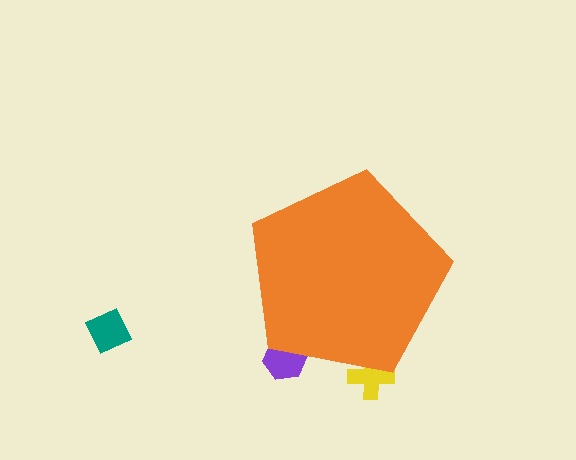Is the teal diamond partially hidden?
No, the teal diamond is fully visible.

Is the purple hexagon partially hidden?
Yes, the purple hexagon is partially hidden behind the orange pentagon.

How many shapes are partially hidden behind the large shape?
2 shapes are partially hidden.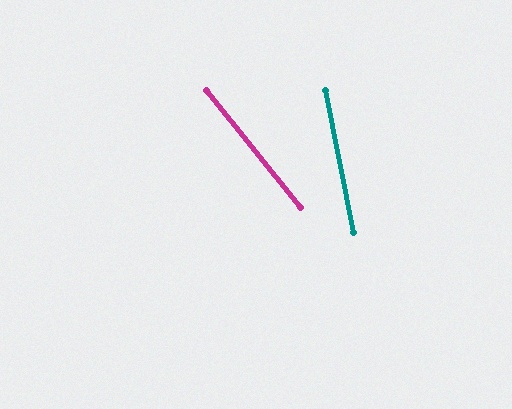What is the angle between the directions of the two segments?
Approximately 28 degrees.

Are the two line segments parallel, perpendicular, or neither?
Neither parallel nor perpendicular — they differ by about 28°.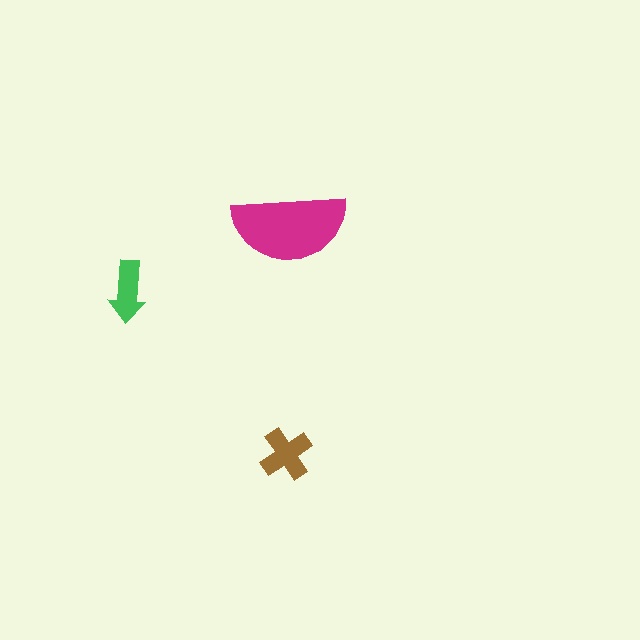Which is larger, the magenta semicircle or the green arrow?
The magenta semicircle.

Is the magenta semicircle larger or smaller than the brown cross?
Larger.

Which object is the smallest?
The green arrow.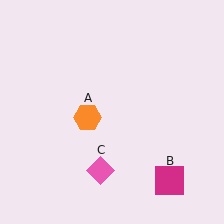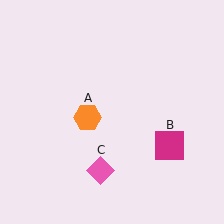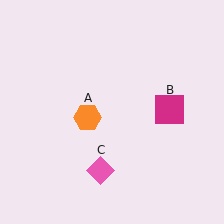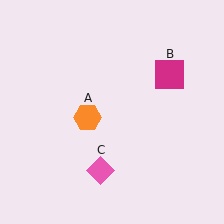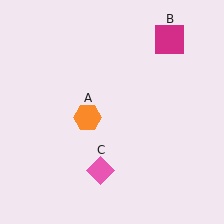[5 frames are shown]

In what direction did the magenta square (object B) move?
The magenta square (object B) moved up.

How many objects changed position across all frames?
1 object changed position: magenta square (object B).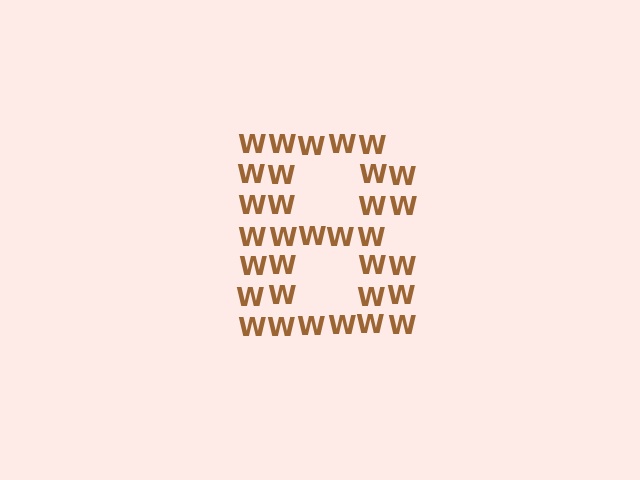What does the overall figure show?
The overall figure shows the letter B.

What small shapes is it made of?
It is made of small letter W's.